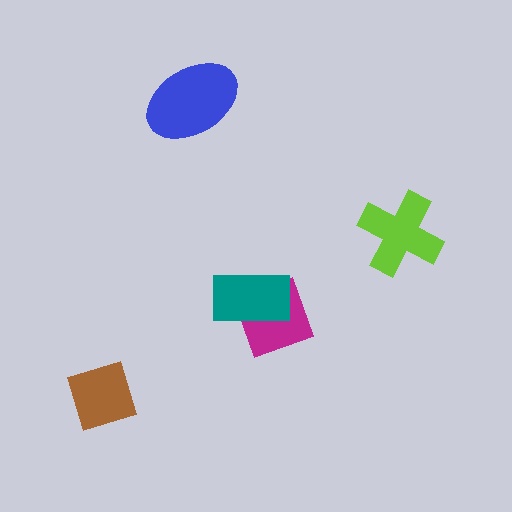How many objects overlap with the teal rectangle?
1 object overlaps with the teal rectangle.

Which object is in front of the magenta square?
The teal rectangle is in front of the magenta square.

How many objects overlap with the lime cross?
0 objects overlap with the lime cross.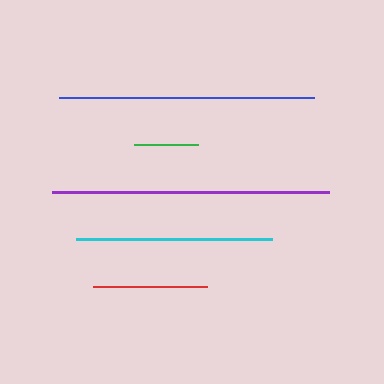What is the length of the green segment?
The green segment is approximately 65 pixels long.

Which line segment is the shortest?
The green line is the shortest at approximately 65 pixels.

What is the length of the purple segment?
The purple segment is approximately 277 pixels long.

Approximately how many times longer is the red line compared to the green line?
The red line is approximately 1.8 times the length of the green line.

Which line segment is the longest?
The purple line is the longest at approximately 277 pixels.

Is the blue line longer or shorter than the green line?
The blue line is longer than the green line.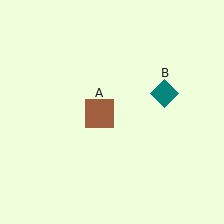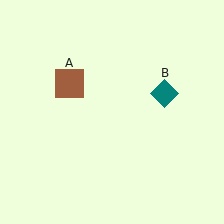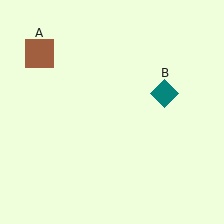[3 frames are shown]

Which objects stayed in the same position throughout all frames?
Teal diamond (object B) remained stationary.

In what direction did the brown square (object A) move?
The brown square (object A) moved up and to the left.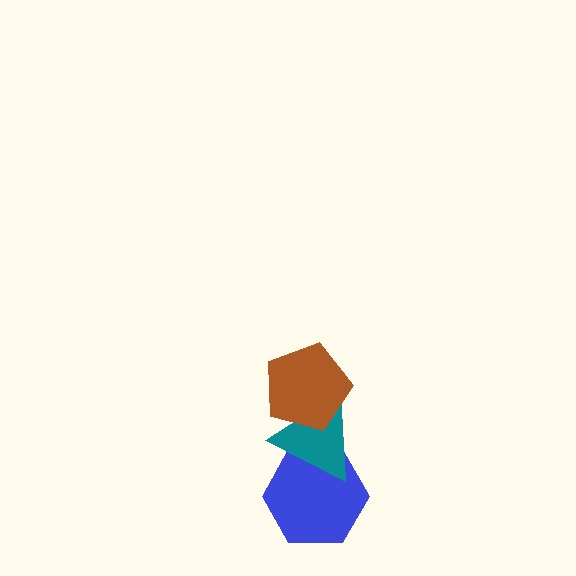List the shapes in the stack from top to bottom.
From top to bottom: the brown pentagon, the teal triangle, the blue hexagon.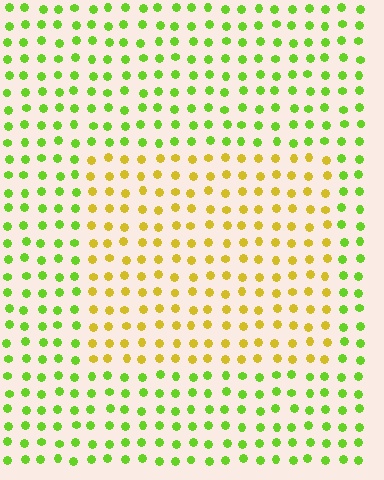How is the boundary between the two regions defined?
The boundary is defined purely by a slight shift in hue (about 46 degrees). Spacing, size, and orientation are identical on both sides.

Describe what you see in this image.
The image is filled with small lime elements in a uniform arrangement. A rectangle-shaped region is visible where the elements are tinted to a slightly different hue, forming a subtle color boundary.